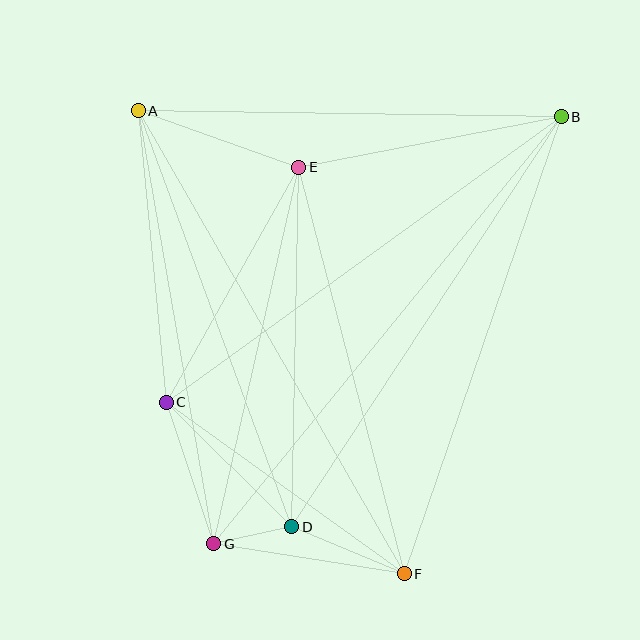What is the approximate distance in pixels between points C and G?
The distance between C and G is approximately 149 pixels.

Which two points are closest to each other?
Points D and G are closest to each other.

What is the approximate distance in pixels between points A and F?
The distance between A and F is approximately 534 pixels.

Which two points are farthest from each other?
Points B and G are farthest from each other.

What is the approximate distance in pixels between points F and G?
The distance between F and G is approximately 193 pixels.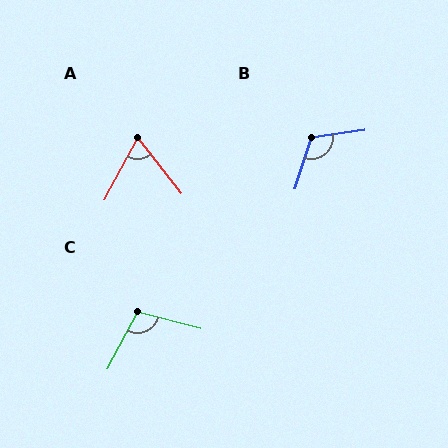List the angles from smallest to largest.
A (66°), C (103°), B (116°).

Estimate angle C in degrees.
Approximately 103 degrees.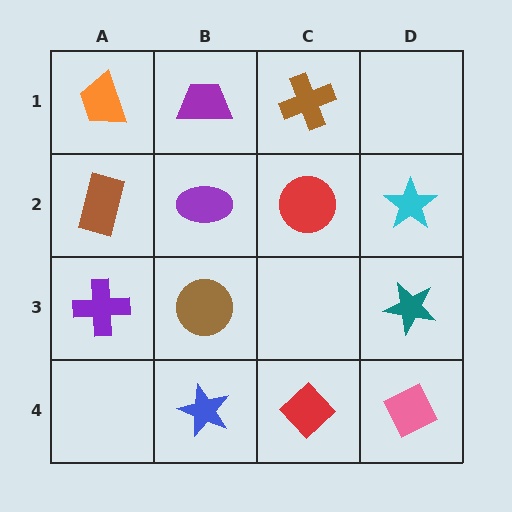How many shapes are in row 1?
3 shapes.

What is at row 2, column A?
A brown rectangle.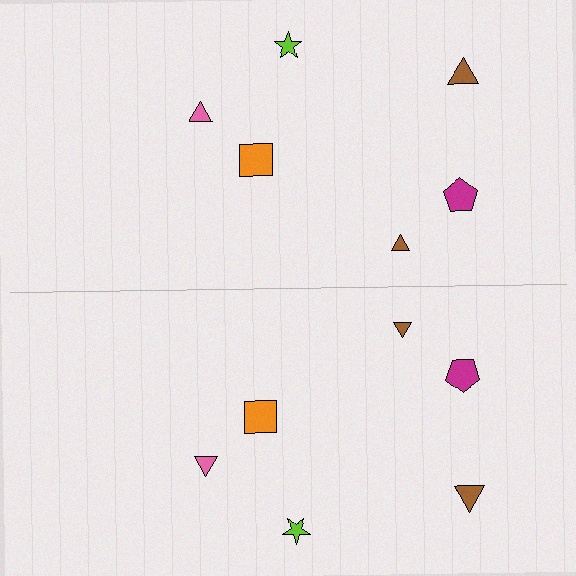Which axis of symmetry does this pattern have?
The pattern has a horizontal axis of symmetry running through the center of the image.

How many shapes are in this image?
There are 12 shapes in this image.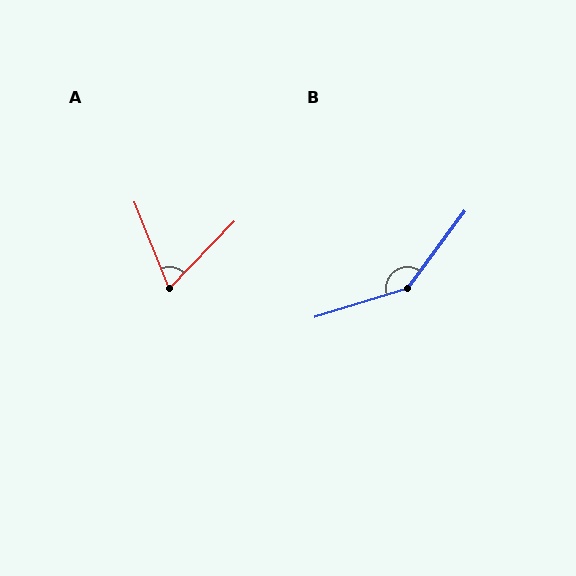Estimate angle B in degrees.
Approximately 144 degrees.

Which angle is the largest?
B, at approximately 144 degrees.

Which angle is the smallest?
A, at approximately 66 degrees.